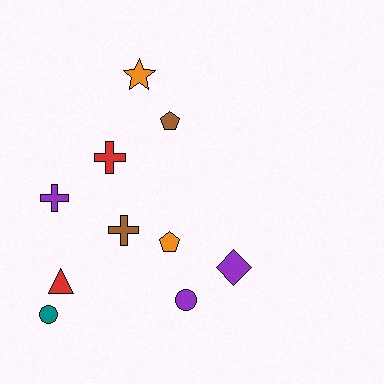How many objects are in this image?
There are 10 objects.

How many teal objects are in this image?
There is 1 teal object.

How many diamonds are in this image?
There is 1 diamond.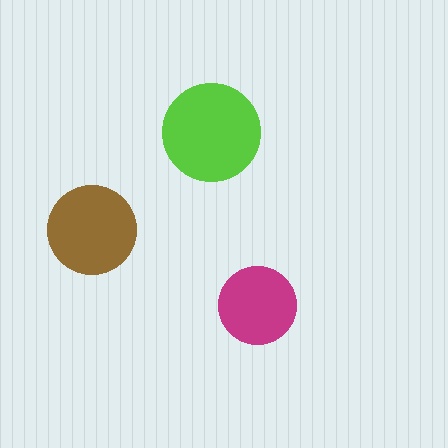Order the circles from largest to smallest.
the lime one, the brown one, the magenta one.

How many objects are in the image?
There are 3 objects in the image.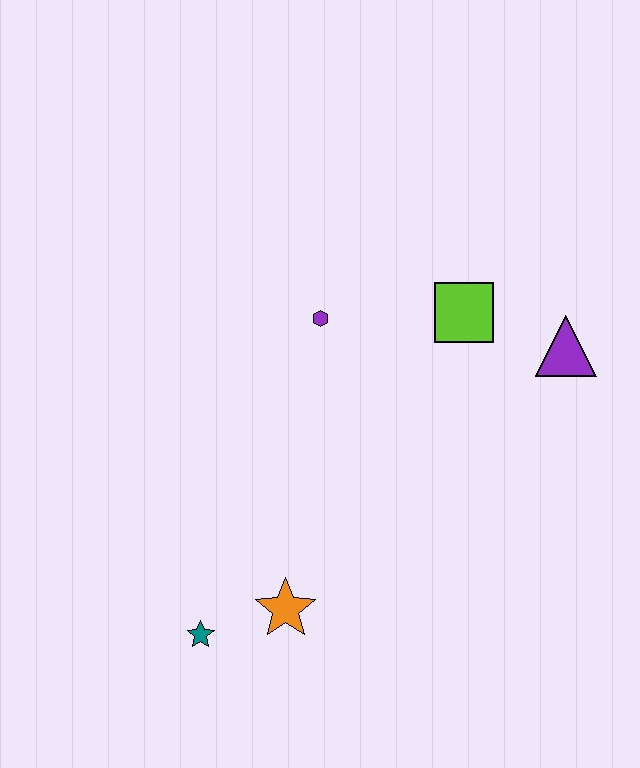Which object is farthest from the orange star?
The purple triangle is farthest from the orange star.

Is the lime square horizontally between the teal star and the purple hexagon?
No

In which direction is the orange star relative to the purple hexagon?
The orange star is below the purple hexagon.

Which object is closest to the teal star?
The orange star is closest to the teal star.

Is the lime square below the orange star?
No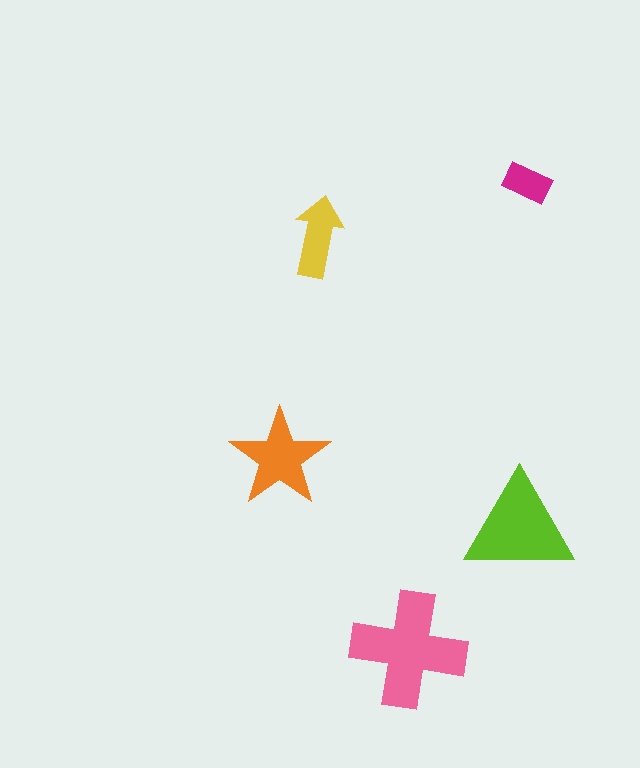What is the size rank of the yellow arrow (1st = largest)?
4th.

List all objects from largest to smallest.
The pink cross, the lime triangle, the orange star, the yellow arrow, the magenta rectangle.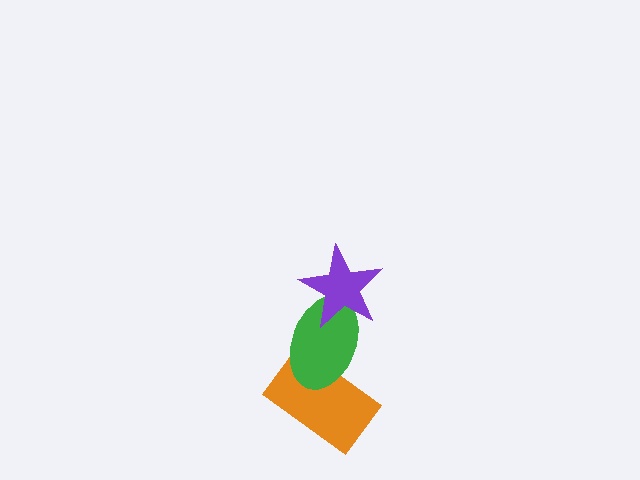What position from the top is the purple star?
The purple star is 1st from the top.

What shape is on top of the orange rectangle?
The green ellipse is on top of the orange rectangle.